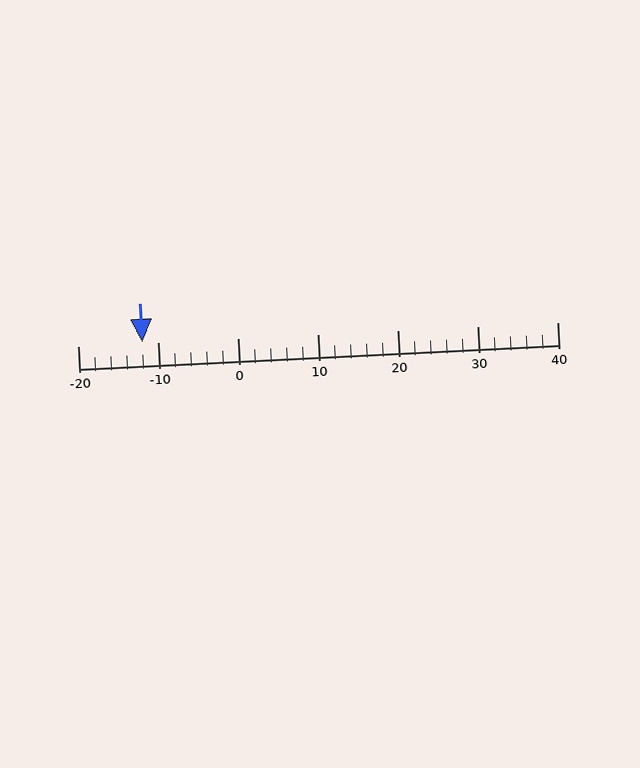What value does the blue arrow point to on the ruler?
The blue arrow points to approximately -12.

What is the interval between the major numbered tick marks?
The major tick marks are spaced 10 units apart.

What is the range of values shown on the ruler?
The ruler shows values from -20 to 40.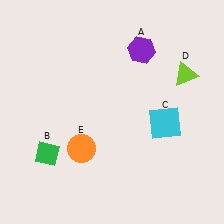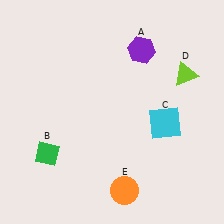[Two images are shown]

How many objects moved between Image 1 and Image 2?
1 object moved between the two images.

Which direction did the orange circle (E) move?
The orange circle (E) moved right.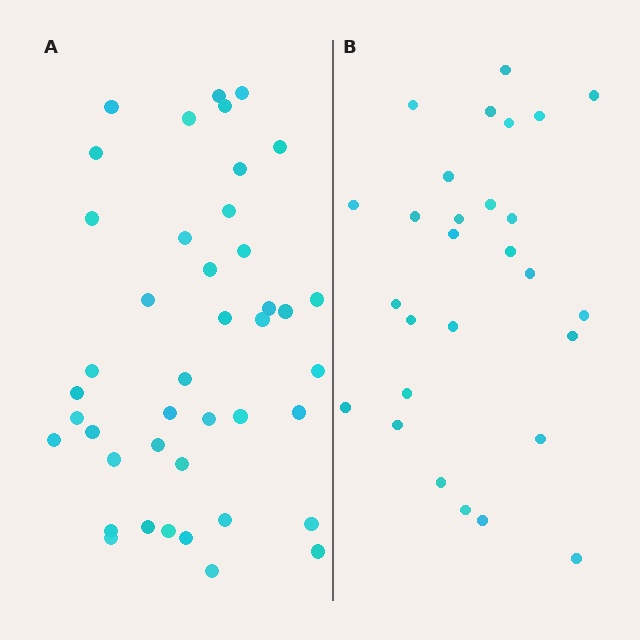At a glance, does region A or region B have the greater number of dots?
Region A (the left region) has more dots.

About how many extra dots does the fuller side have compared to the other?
Region A has approximately 15 more dots than region B.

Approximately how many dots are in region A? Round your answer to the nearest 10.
About 40 dots. (The exact count is 42, which rounds to 40.)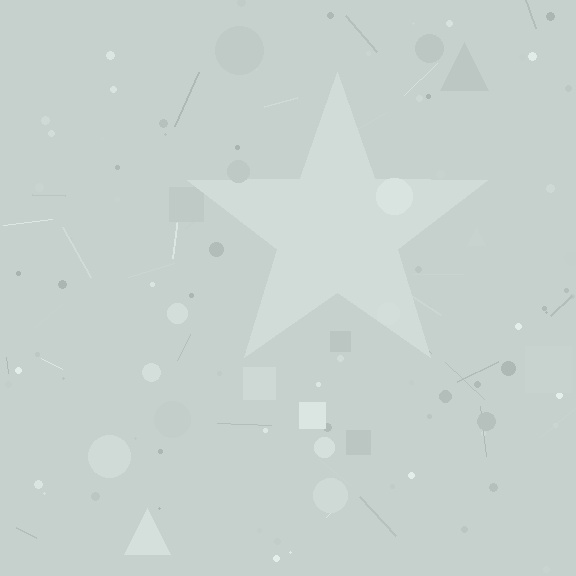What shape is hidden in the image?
A star is hidden in the image.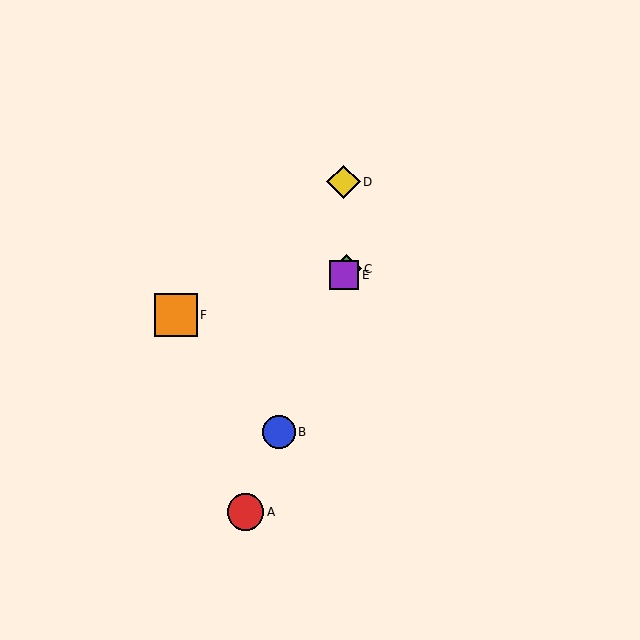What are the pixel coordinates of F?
Object F is at (176, 315).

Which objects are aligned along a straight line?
Objects A, B, C, E are aligned along a straight line.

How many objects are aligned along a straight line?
4 objects (A, B, C, E) are aligned along a straight line.